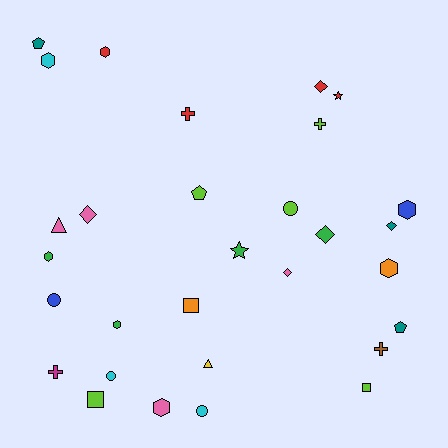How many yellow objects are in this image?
There is 1 yellow object.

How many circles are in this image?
There are 4 circles.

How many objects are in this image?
There are 30 objects.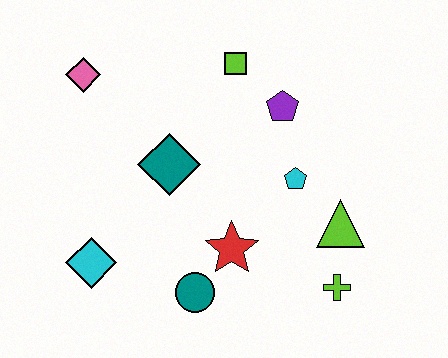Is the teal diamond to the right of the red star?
No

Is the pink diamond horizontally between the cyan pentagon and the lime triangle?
No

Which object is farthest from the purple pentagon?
The cyan diamond is farthest from the purple pentagon.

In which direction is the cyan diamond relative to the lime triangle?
The cyan diamond is to the left of the lime triangle.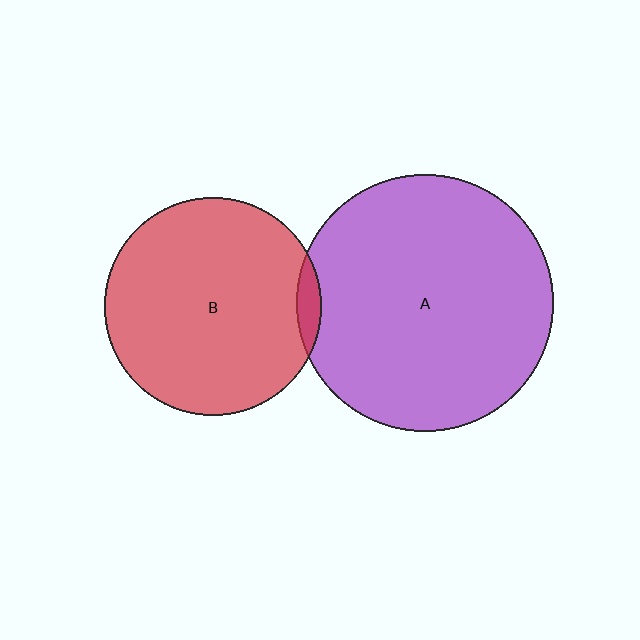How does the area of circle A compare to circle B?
Approximately 1.4 times.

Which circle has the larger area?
Circle A (purple).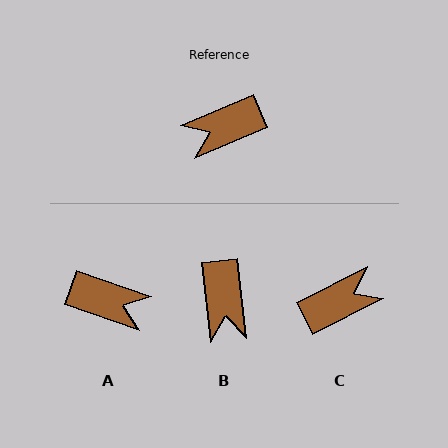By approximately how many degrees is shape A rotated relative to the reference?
Approximately 138 degrees counter-clockwise.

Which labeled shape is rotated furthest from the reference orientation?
C, about 176 degrees away.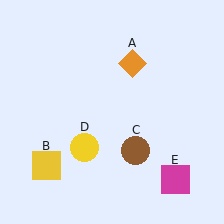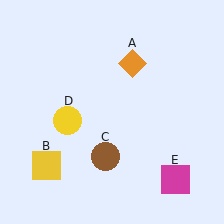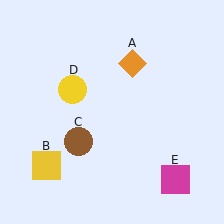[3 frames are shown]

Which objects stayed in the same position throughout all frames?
Orange diamond (object A) and yellow square (object B) and magenta square (object E) remained stationary.